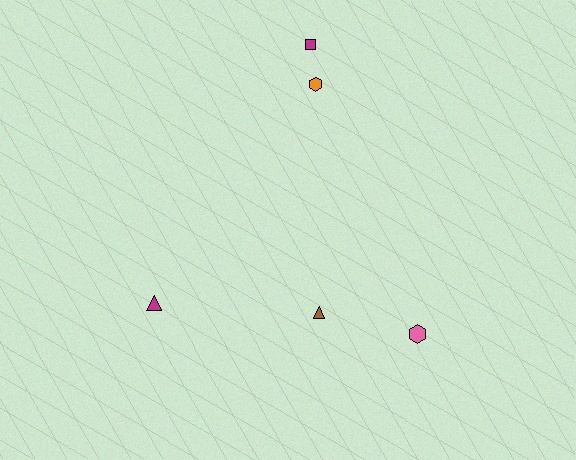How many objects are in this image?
There are 5 objects.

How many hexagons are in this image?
There are 2 hexagons.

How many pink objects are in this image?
There is 1 pink object.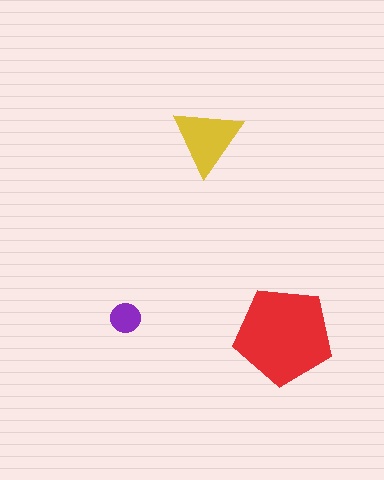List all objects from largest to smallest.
The red pentagon, the yellow triangle, the purple circle.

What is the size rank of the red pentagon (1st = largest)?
1st.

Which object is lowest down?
The red pentagon is bottommost.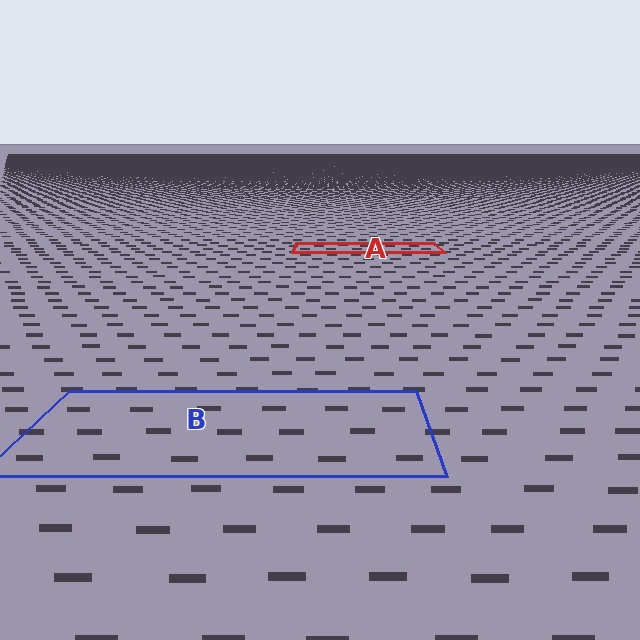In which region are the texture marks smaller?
The texture marks are smaller in region A, because it is farther away.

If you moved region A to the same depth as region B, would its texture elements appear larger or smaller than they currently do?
They would appear larger. At a closer depth, the same texture elements are projected at a bigger on-screen size.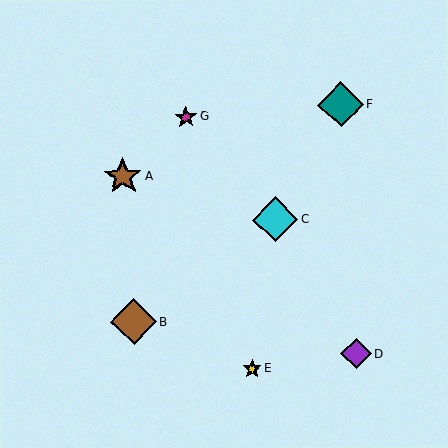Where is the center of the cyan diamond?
The center of the cyan diamond is at (275, 219).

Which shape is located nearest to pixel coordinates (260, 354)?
The yellow star (labeled E) at (252, 368) is nearest to that location.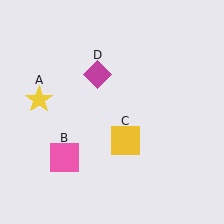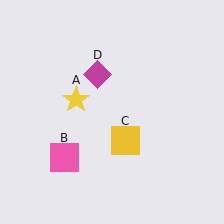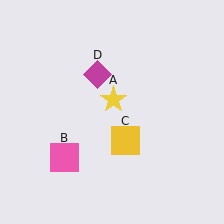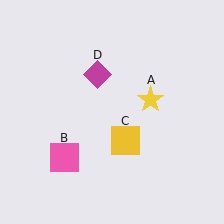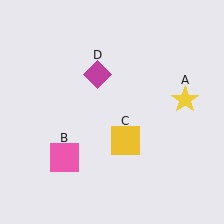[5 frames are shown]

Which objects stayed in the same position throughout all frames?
Pink square (object B) and yellow square (object C) and magenta diamond (object D) remained stationary.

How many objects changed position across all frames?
1 object changed position: yellow star (object A).